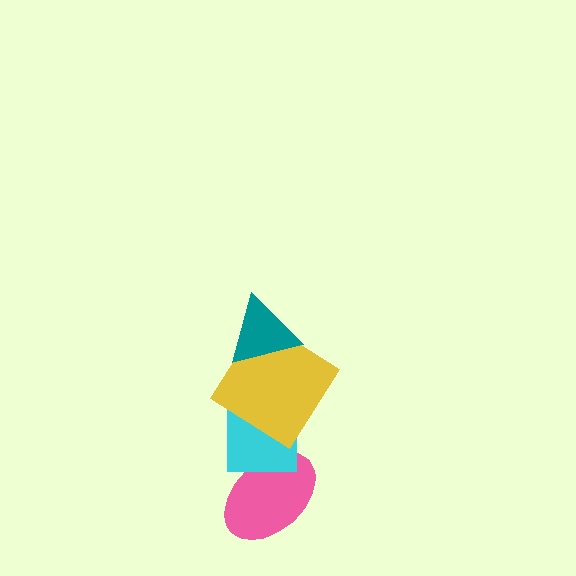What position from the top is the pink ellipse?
The pink ellipse is 4th from the top.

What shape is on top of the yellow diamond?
The teal triangle is on top of the yellow diamond.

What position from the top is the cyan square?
The cyan square is 3rd from the top.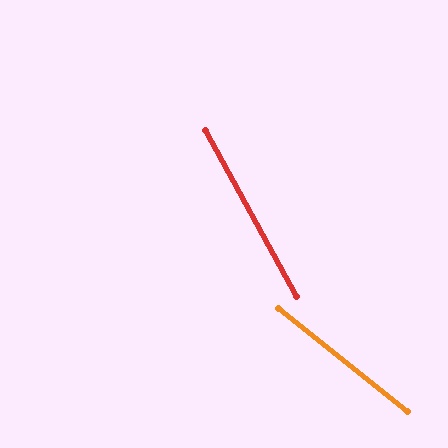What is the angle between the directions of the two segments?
Approximately 22 degrees.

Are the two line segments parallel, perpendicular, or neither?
Neither parallel nor perpendicular — they differ by about 22°.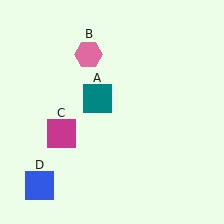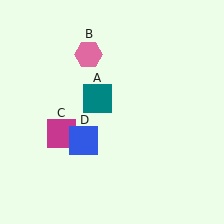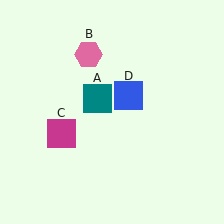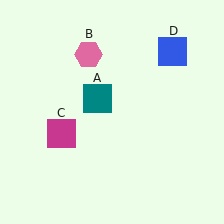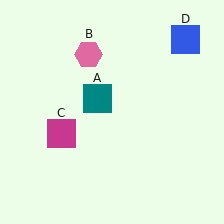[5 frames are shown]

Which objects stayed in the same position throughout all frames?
Teal square (object A) and pink hexagon (object B) and magenta square (object C) remained stationary.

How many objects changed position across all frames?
1 object changed position: blue square (object D).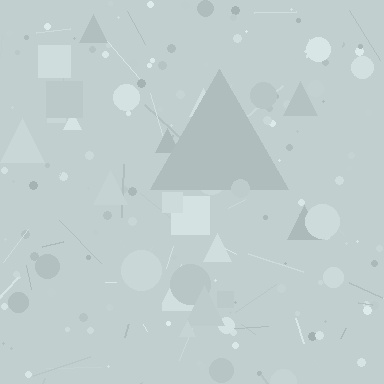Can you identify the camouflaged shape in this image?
The camouflaged shape is a triangle.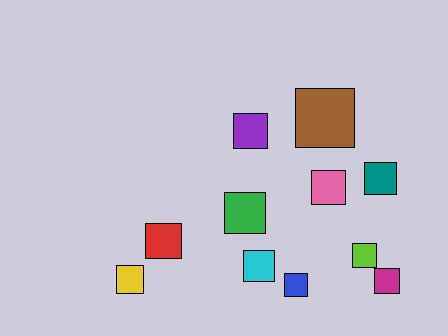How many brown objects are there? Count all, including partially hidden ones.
There is 1 brown object.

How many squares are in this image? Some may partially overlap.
There are 11 squares.